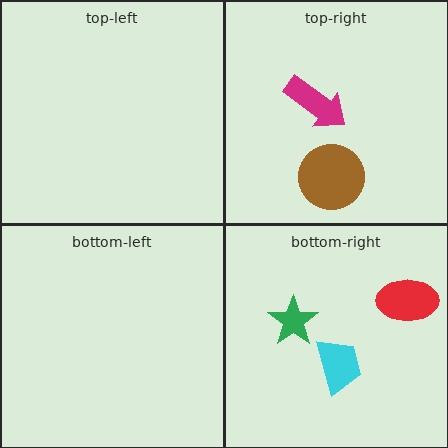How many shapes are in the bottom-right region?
3.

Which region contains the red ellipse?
The bottom-right region.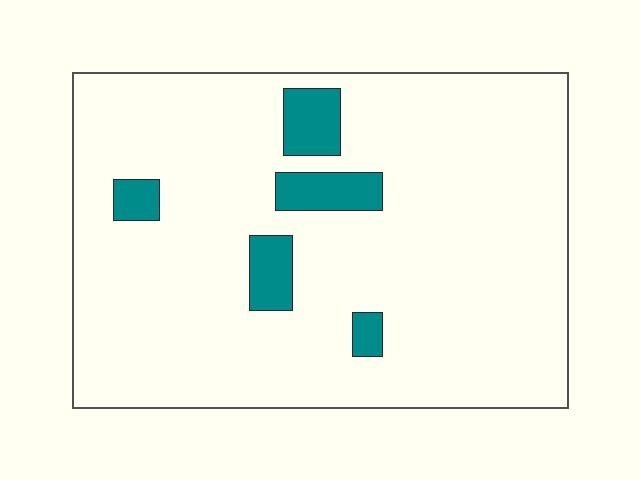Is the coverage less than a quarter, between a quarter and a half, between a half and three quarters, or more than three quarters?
Less than a quarter.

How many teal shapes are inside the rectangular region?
5.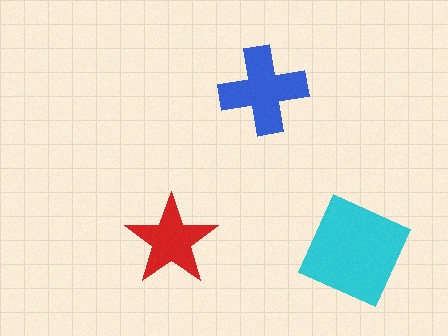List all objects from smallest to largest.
The red star, the blue cross, the cyan diamond.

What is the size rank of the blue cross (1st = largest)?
2nd.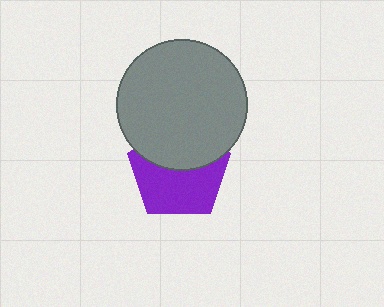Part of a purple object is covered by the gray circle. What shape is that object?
It is a pentagon.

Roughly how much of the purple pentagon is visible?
About half of it is visible (roughly 57%).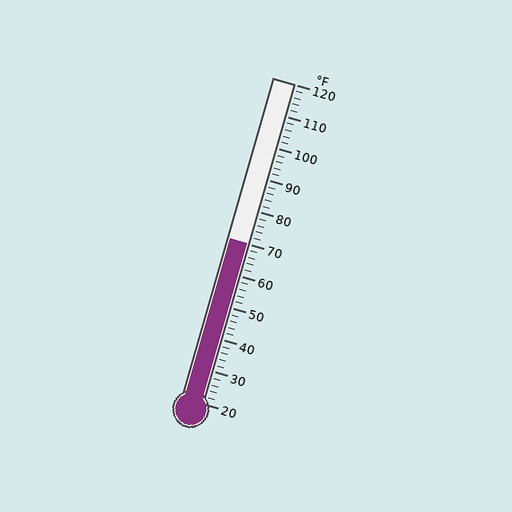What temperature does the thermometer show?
The thermometer shows approximately 70°F.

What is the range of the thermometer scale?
The thermometer scale ranges from 20°F to 120°F.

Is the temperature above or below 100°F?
The temperature is below 100°F.